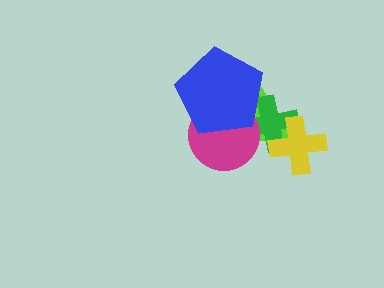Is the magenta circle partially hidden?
Yes, it is partially covered by another shape.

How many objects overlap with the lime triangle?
4 objects overlap with the lime triangle.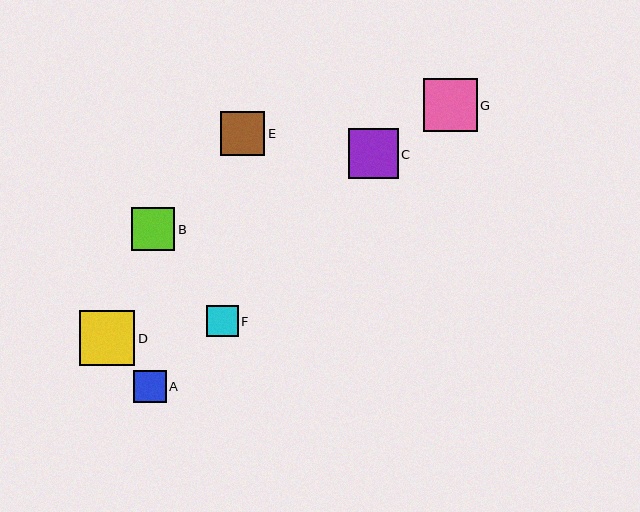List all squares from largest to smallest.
From largest to smallest: D, G, C, E, B, A, F.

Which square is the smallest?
Square F is the smallest with a size of approximately 31 pixels.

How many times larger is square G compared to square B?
Square G is approximately 1.2 times the size of square B.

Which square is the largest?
Square D is the largest with a size of approximately 55 pixels.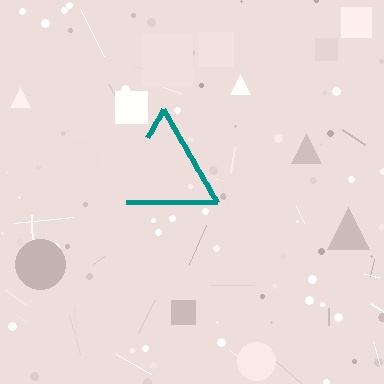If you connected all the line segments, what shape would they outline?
They would outline a triangle.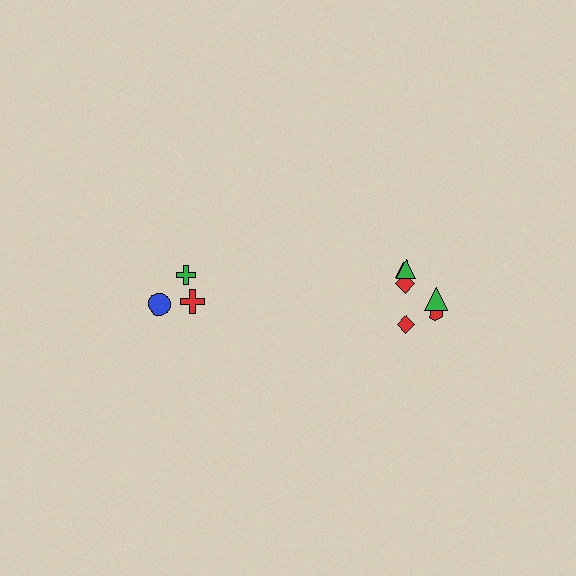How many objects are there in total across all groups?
There are 9 objects.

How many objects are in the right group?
There are 6 objects.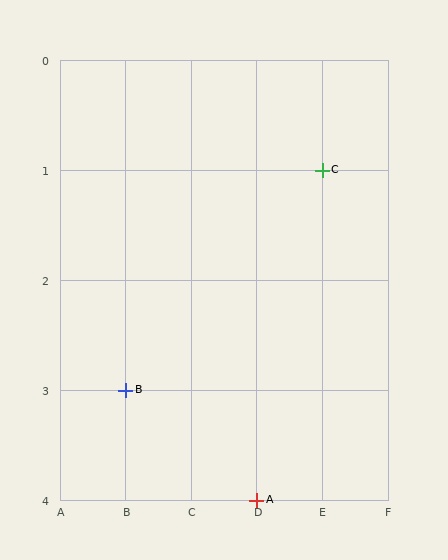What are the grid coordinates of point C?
Point C is at grid coordinates (E, 1).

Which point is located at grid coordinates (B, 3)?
Point B is at (B, 3).